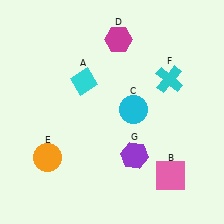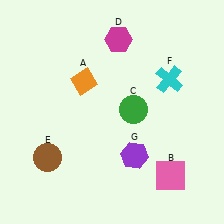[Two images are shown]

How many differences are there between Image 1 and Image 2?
There are 3 differences between the two images.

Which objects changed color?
A changed from cyan to orange. C changed from cyan to green. E changed from orange to brown.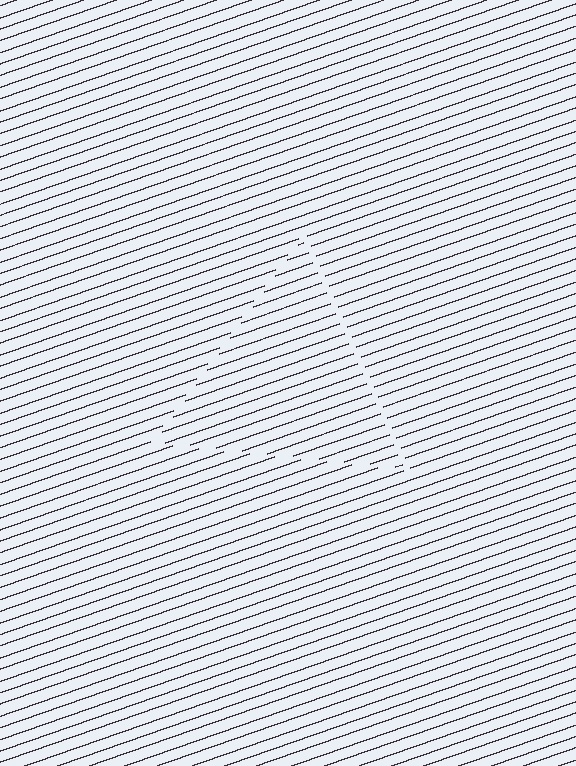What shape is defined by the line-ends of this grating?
An illusory triangle. The interior of the shape contains the same grating, shifted by half a period — the contour is defined by the phase discontinuity where line-ends from the inner and outer gratings abut.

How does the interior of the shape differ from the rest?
The interior of the shape contains the same grating, shifted by half a period — the contour is defined by the phase discontinuity where line-ends from the inner and outer gratings abut.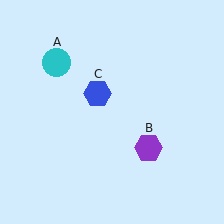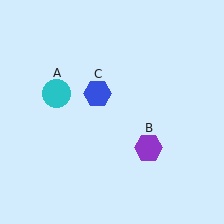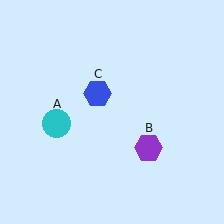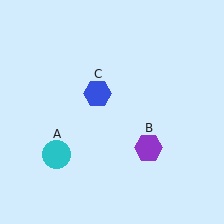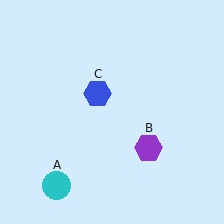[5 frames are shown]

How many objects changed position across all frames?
1 object changed position: cyan circle (object A).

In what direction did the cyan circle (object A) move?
The cyan circle (object A) moved down.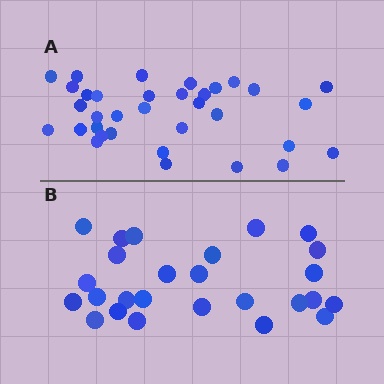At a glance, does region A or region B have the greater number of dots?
Region A (the top region) has more dots.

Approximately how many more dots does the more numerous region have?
Region A has roughly 8 or so more dots than region B.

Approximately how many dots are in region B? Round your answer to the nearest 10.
About 30 dots. (The exact count is 26, which rounds to 30.)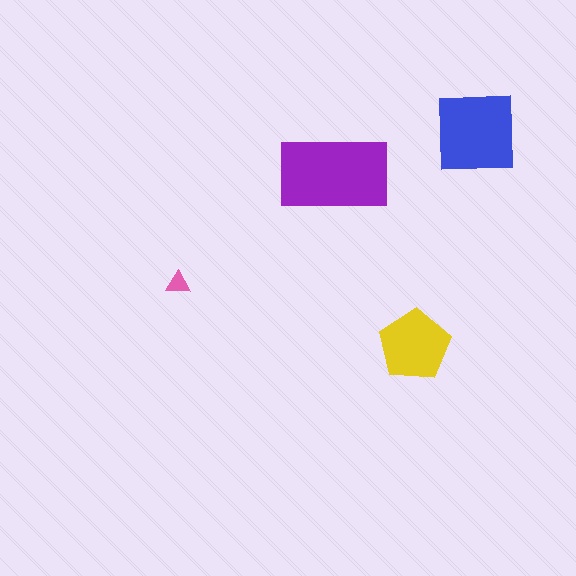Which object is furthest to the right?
The blue square is rightmost.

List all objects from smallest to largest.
The pink triangle, the yellow pentagon, the blue square, the purple rectangle.